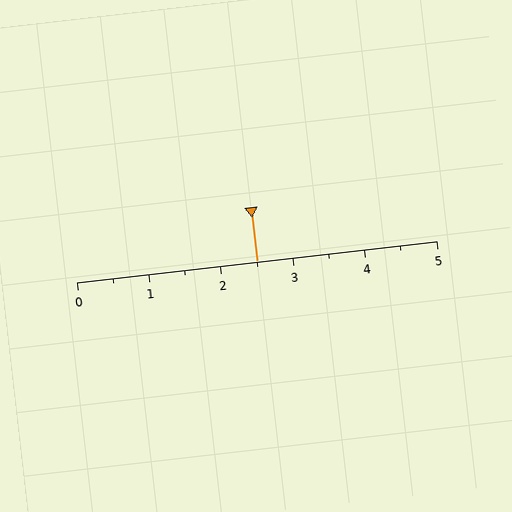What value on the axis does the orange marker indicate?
The marker indicates approximately 2.5.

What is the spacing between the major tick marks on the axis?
The major ticks are spaced 1 apart.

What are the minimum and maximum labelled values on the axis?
The axis runs from 0 to 5.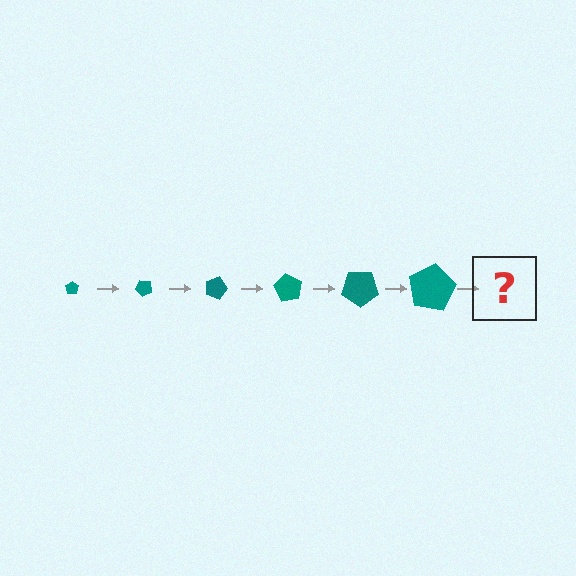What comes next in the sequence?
The next element should be a pentagon, larger than the previous one and rotated 270 degrees from the start.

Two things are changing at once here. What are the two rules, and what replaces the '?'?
The two rules are that the pentagon grows larger each step and it rotates 45 degrees each step. The '?' should be a pentagon, larger than the previous one and rotated 270 degrees from the start.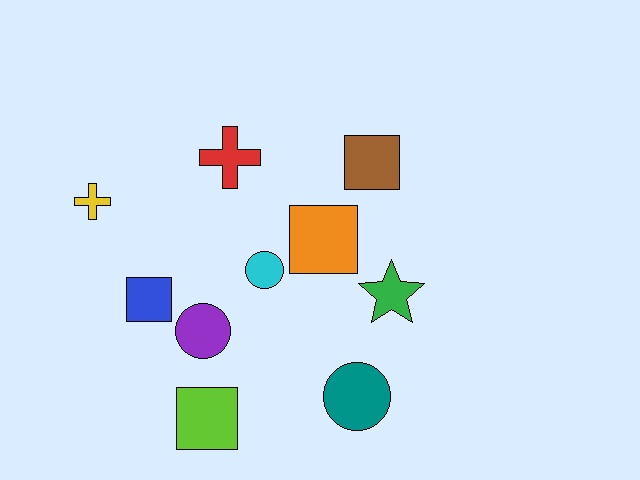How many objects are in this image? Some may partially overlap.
There are 10 objects.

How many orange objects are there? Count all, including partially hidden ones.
There is 1 orange object.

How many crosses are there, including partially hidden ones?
There are 2 crosses.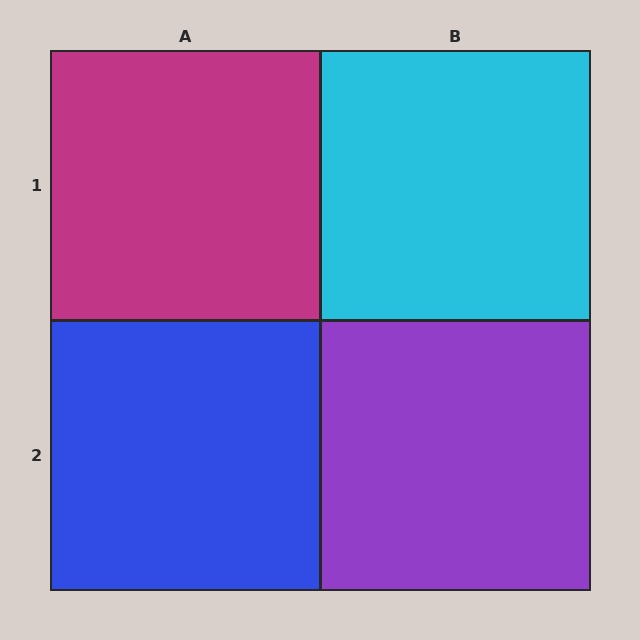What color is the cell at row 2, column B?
Purple.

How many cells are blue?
1 cell is blue.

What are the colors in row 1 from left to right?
Magenta, cyan.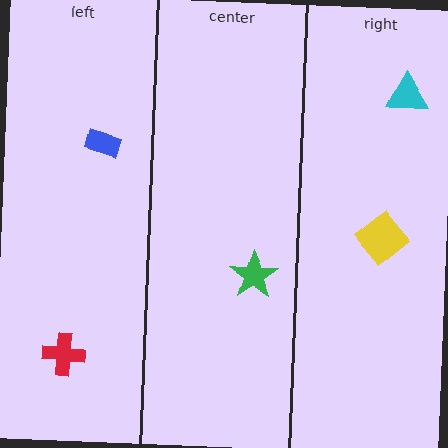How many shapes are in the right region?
2.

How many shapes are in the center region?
1.